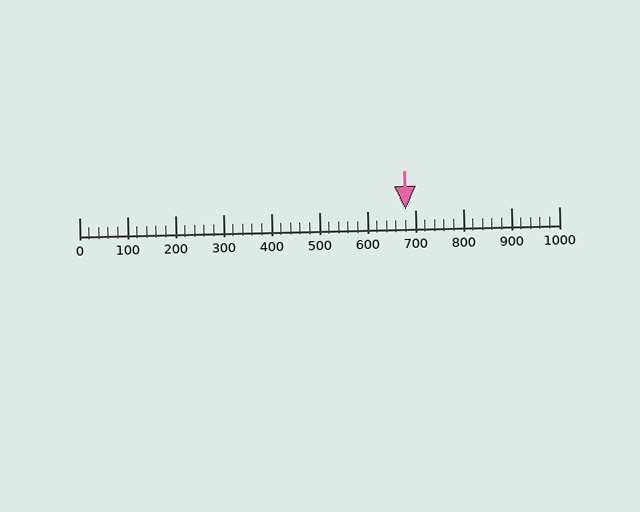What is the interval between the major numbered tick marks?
The major tick marks are spaced 100 units apart.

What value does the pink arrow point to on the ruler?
The pink arrow points to approximately 680.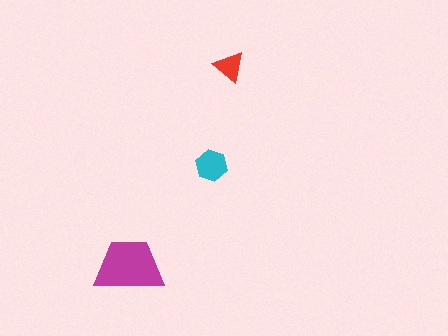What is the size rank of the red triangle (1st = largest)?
3rd.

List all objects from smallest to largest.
The red triangle, the cyan hexagon, the magenta trapezoid.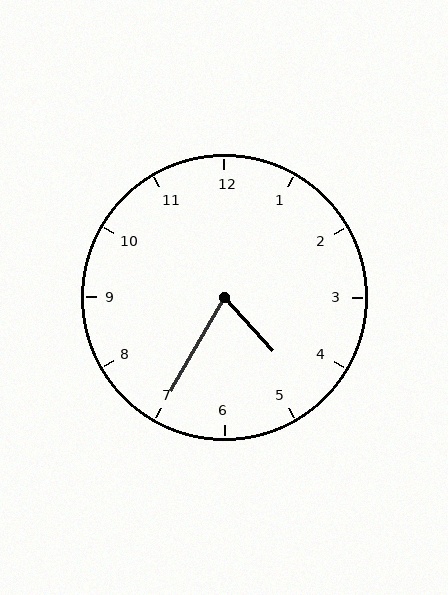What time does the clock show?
4:35.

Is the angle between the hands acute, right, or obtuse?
It is acute.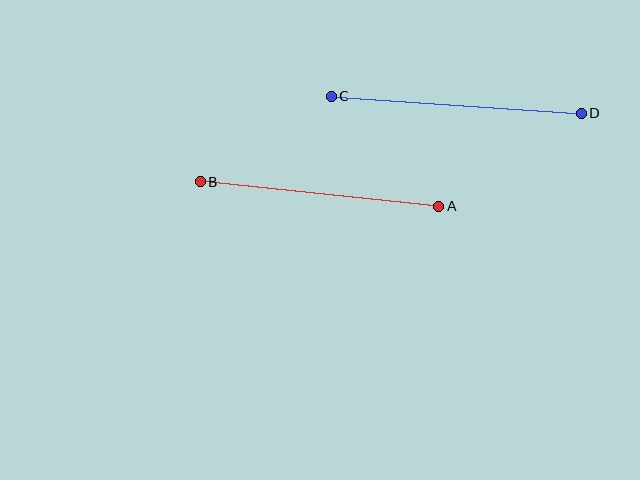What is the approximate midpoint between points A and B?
The midpoint is at approximately (319, 194) pixels.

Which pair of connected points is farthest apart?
Points C and D are farthest apart.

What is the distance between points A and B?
The distance is approximately 240 pixels.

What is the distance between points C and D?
The distance is approximately 250 pixels.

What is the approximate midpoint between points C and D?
The midpoint is at approximately (456, 105) pixels.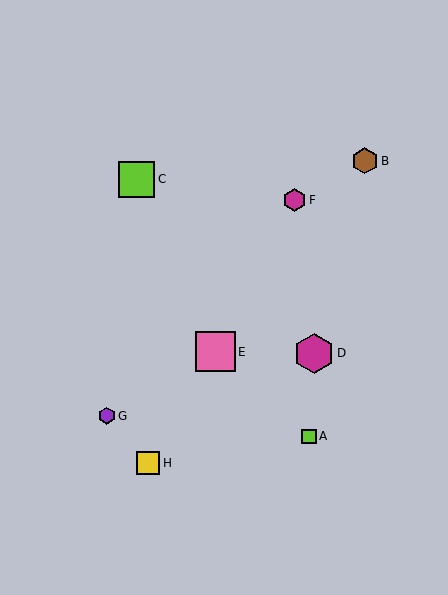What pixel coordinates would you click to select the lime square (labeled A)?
Click at (309, 436) to select the lime square A.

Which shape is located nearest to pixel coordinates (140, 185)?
The lime square (labeled C) at (137, 179) is nearest to that location.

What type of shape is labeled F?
Shape F is a magenta hexagon.